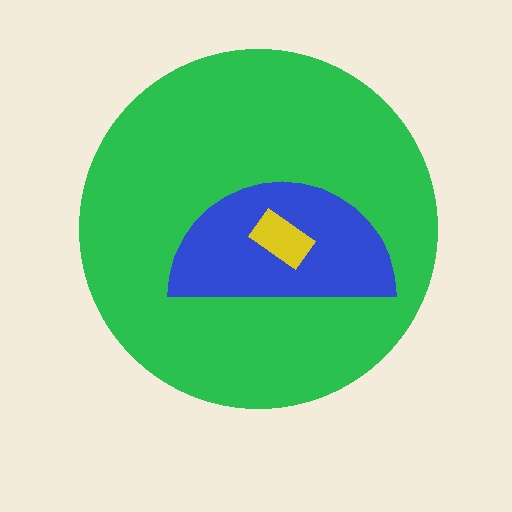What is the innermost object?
The yellow rectangle.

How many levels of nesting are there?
3.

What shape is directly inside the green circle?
The blue semicircle.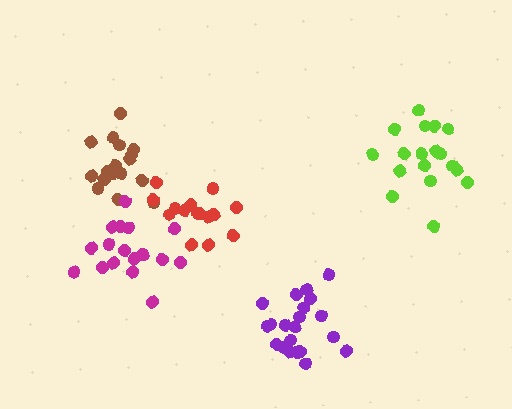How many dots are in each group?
Group 1: 17 dots, Group 2: 15 dots, Group 3: 18 dots, Group 4: 21 dots, Group 5: 18 dots (89 total).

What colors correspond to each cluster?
The clusters are colored: brown, red, lime, purple, magenta.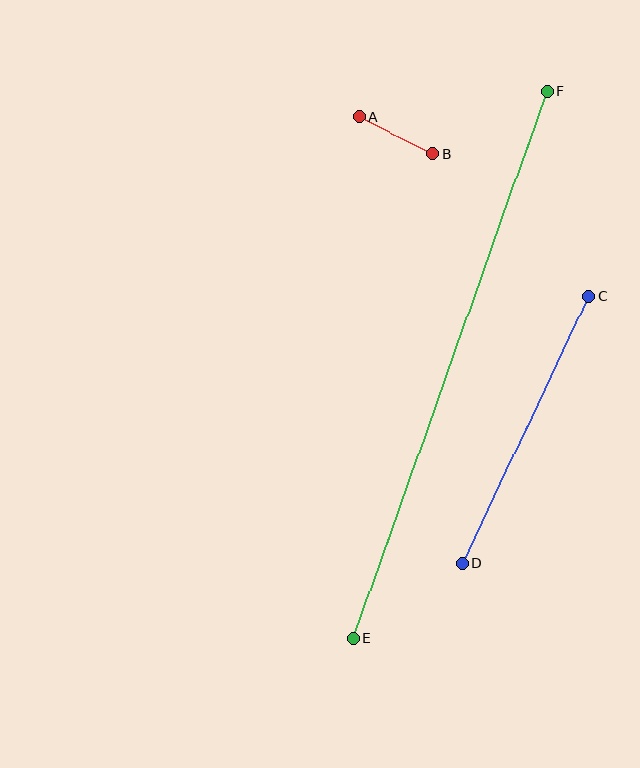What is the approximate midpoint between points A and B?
The midpoint is at approximately (396, 135) pixels.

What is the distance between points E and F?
The distance is approximately 581 pixels.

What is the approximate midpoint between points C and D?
The midpoint is at approximately (525, 430) pixels.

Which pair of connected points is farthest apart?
Points E and F are farthest apart.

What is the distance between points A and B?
The distance is approximately 82 pixels.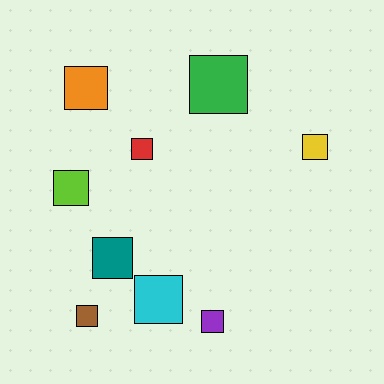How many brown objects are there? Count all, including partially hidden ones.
There is 1 brown object.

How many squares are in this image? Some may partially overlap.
There are 9 squares.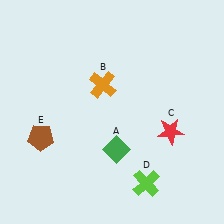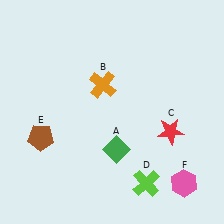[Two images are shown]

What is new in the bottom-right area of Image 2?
A pink hexagon (F) was added in the bottom-right area of Image 2.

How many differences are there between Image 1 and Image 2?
There is 1 difference between the two images.